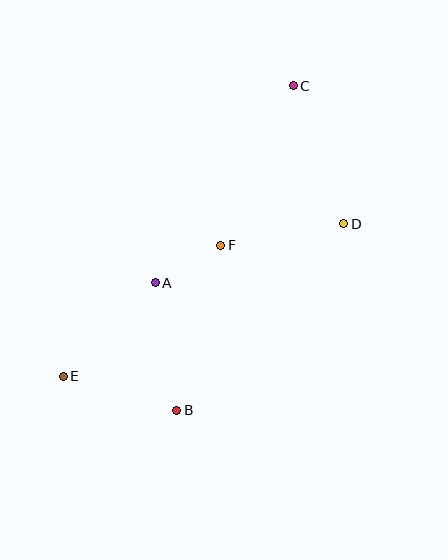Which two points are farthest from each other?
Points C and E are farthest from each other.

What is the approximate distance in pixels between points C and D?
The distance between C and D is approximately 147 pixels.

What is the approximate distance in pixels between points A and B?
The distance between A and B is approximately 129 pixels.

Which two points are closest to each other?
Points A and F are closest to each other.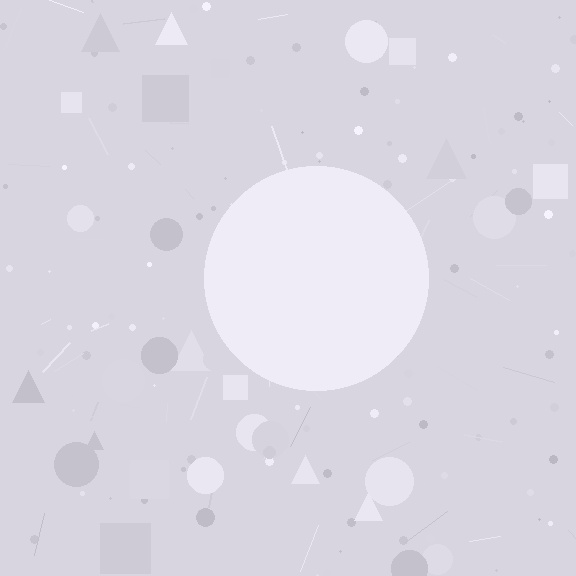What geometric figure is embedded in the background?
A circle is embedded in the background.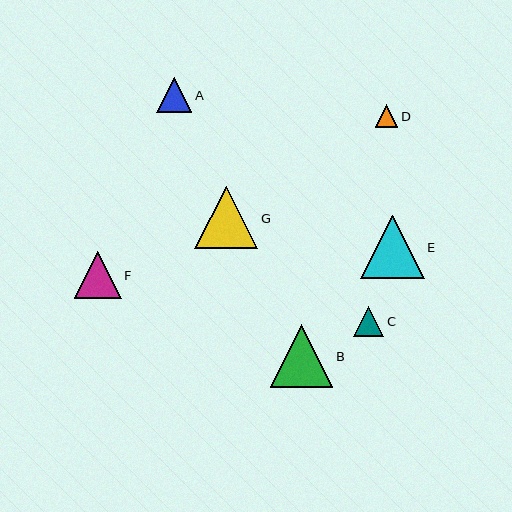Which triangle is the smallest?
Triangle D is the smallest with a size of approximately 23 pixels.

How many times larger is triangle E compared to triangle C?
Triangle E is approximately 2.1 times the size of triangle C.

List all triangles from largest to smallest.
From largest to smallest: E, G, B, F, A, C, D.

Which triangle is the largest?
Triangle E is the largest with a size of approximately 64 pixels.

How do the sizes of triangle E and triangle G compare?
Triangle E and triangle G are approximately the same size.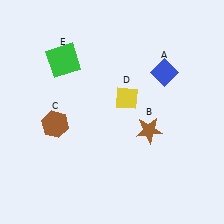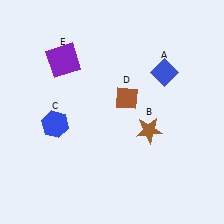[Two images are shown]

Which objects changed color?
C changed from brown to blue. D changed from yellow to brown. E changed from green to purple.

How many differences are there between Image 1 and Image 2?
There are 3 differences between the two images.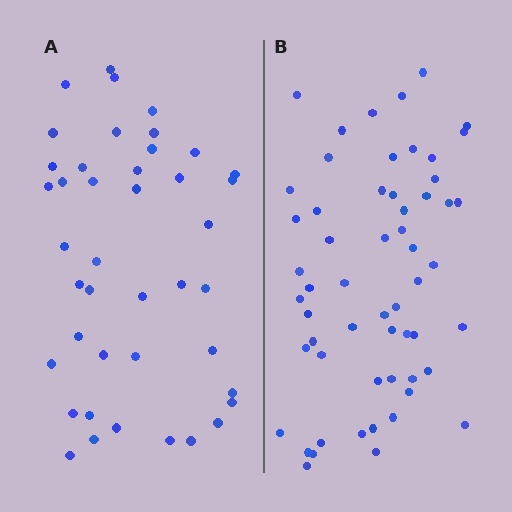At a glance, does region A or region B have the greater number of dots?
Region B (the right region) has more dots.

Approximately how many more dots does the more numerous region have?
Region B has approximately 15 more dots than region A.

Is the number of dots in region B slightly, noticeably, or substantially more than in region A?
Region B has noticeably more, but not dramatically so. The ratio is roughly 1.4 to 1.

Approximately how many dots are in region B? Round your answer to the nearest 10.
About 60 dots. (The exact count is 57, which rounds to 60.)